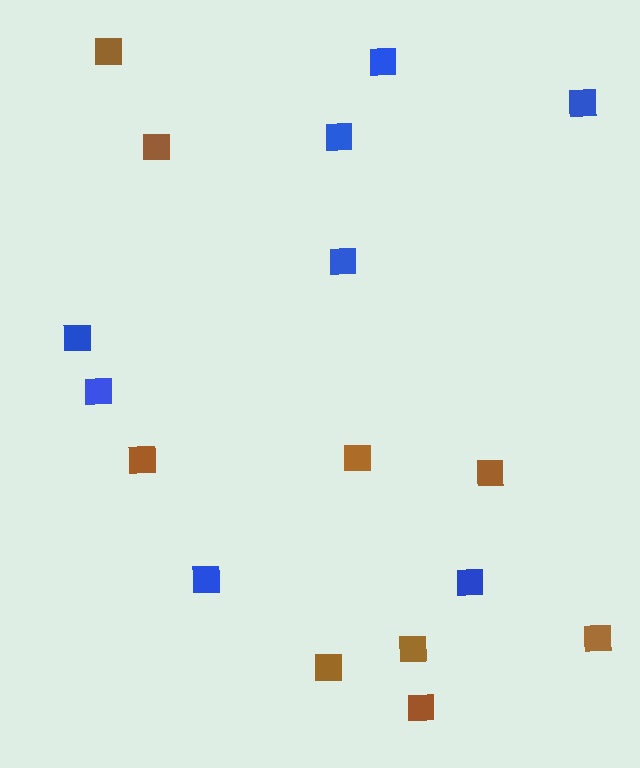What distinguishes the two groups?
There are 2 groups: one group of brown squares (9) and one group of blue squares (8).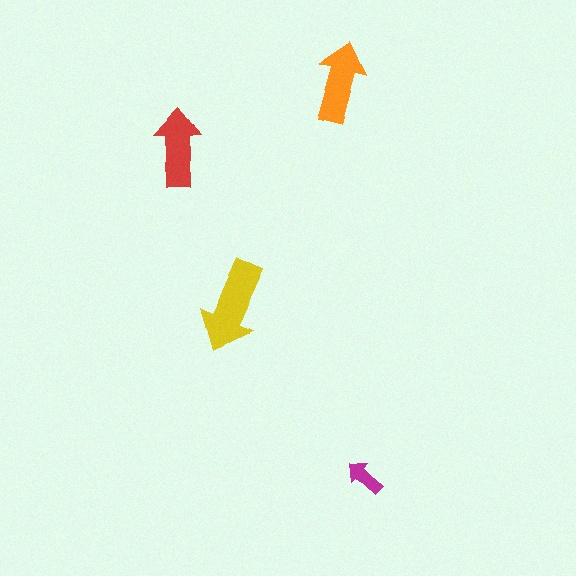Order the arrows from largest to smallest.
the yellow one, the orange one, the red one, the magenta one.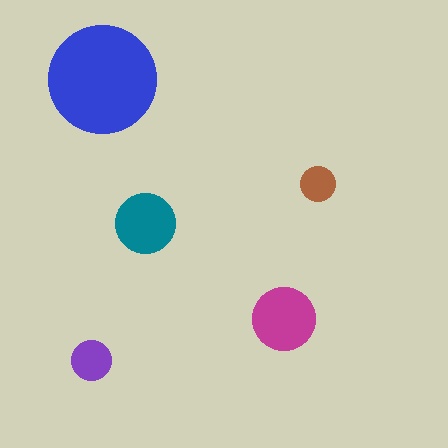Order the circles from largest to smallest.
the blue one, the magenta one, the teal one, the purple one, the brown one.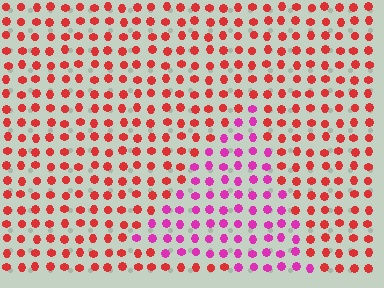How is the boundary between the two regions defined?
The boundary is defined purely by a slight shift in hue (about 45 degrees). Spacing, size, and orientation are identical on both sides.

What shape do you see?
I see a triangle.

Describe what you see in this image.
The image is filled with small red elements in a uniform arrangement. A triangle-shaped region is visible where the elements are tinted to a slightly different hue, forming a subtle color boundary.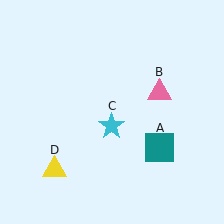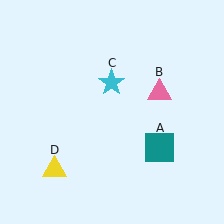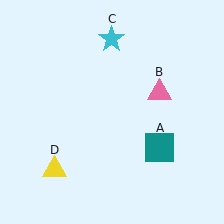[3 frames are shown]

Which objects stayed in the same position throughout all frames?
Teal square (object A) and pink triangle (object B) and yellow triangle (object D) remained stationary.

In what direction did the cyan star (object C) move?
The cyan star (object C) moved up.